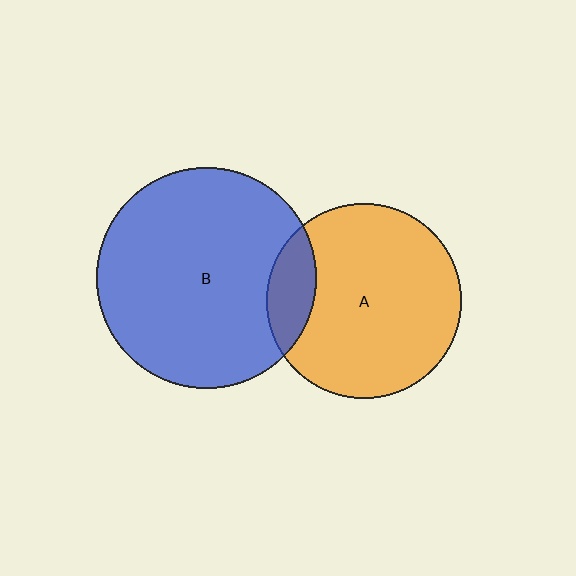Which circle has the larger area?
Circle B (blue).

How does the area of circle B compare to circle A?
Approximately 1.3 times.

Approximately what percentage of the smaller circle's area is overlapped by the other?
Approximately 15%.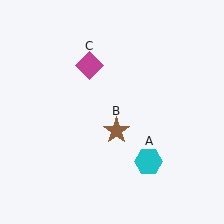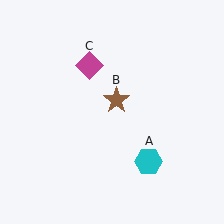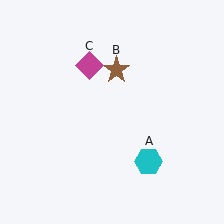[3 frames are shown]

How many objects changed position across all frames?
1 object changed position: brown star (object B).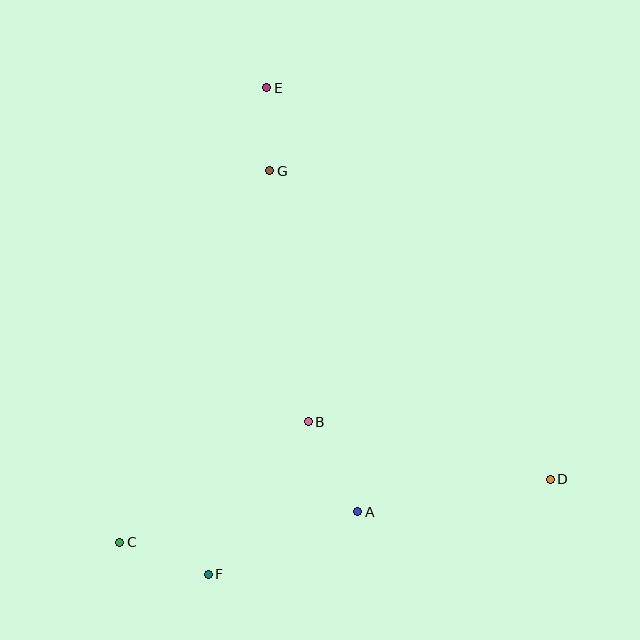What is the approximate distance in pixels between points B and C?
The distance between B and C is approximately 224 pixels.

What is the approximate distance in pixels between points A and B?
The distance between A and B is approximately 103 pixels.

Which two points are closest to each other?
Points E and G are closest to each other.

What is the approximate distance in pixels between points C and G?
The distance between C and G is approximately 401 pixels.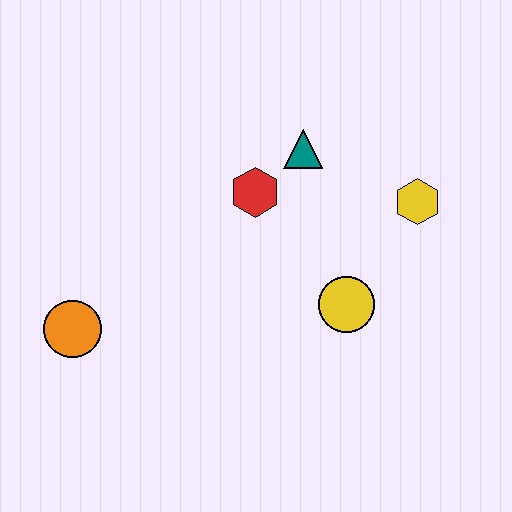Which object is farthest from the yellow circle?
The orange circle is farthest from the yellow circle.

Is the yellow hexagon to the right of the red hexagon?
Yes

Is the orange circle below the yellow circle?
Yes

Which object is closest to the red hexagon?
The teal triangle is closest to the red hexagon.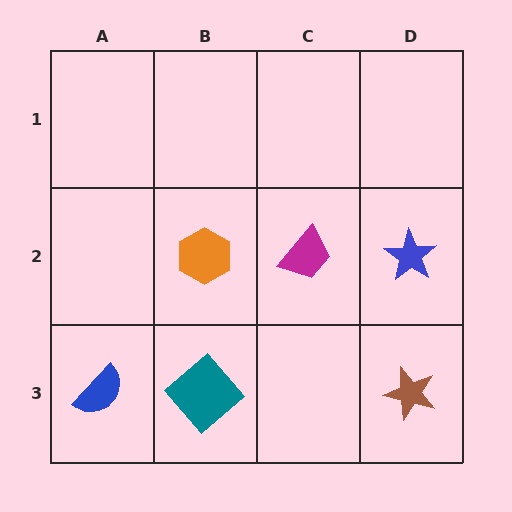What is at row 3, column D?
A brown star.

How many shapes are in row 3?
3 shapes.